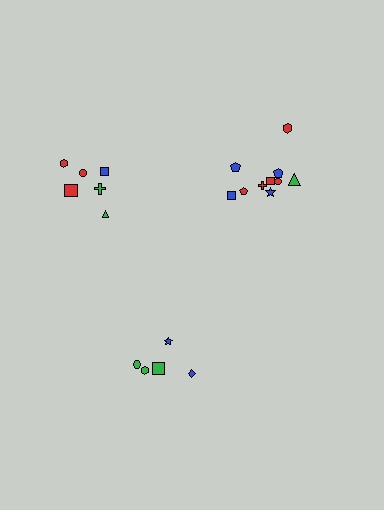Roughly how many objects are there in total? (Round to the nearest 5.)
Roughly 20 objects in total.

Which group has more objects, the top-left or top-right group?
The top-right group.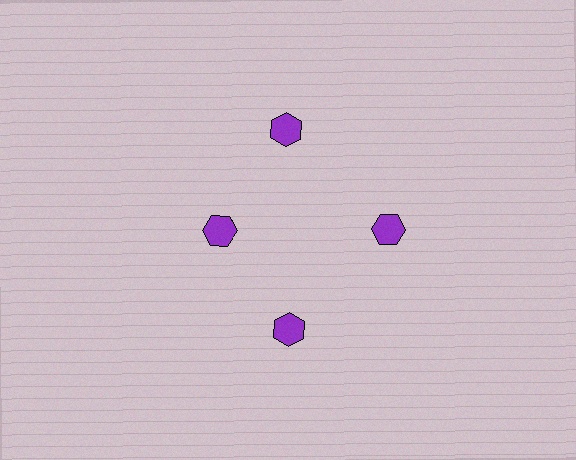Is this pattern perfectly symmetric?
No. The 4 purple hexagons are arranged in a ring, but one element near the 9 o'clock position is pulled inward toward the center, breaking the 4-fold rotational symmetry.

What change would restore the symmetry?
The symmetry would be restored by moving it outward, back onto the ring so that all 4 hexagons sit at equal angles and equal distance from the center.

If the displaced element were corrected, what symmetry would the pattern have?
It would have 4-fold rotational symmetry — the pattern would map onto itself every 90 degrees.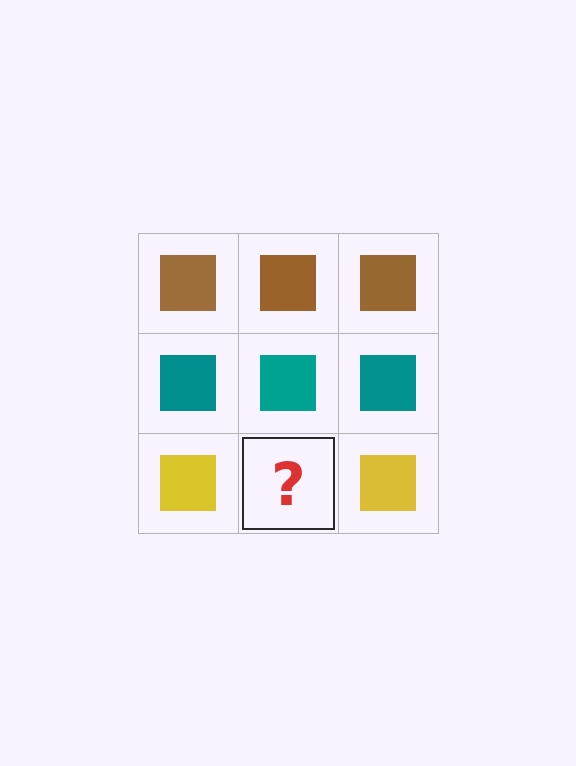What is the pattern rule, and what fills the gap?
The rule is that each row has a consistent color. The gap should be filled with a yellow square.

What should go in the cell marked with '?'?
The missing cell should contain a yellow square.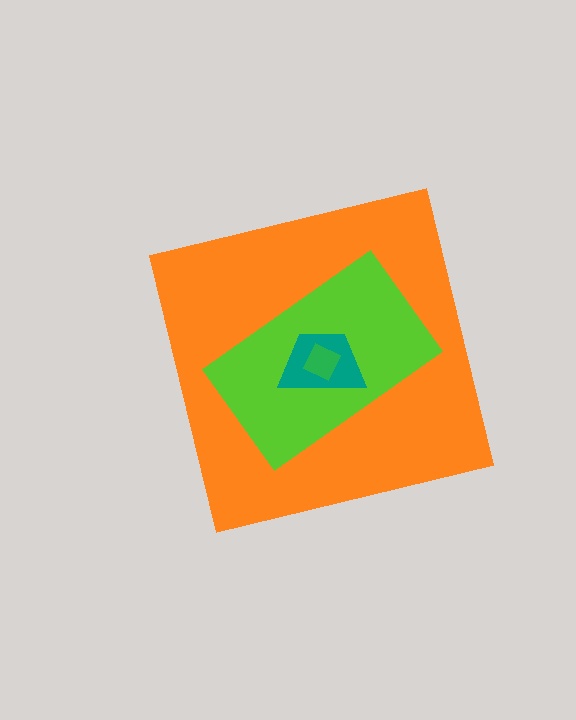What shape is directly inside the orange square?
The lime rectangle.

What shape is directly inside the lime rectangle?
The teal trapezoid.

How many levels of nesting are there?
4.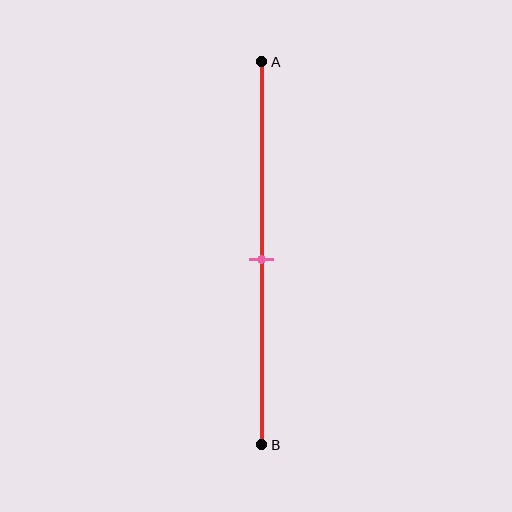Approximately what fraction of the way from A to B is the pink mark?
The pink mark is approximately 50% of the way from A to B.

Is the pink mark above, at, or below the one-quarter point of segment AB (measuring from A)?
The pink mark is below the one-quarter point of segment AB.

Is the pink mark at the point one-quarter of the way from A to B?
No, the mark is at about 50% from A, not at the 25% one-quarter point.